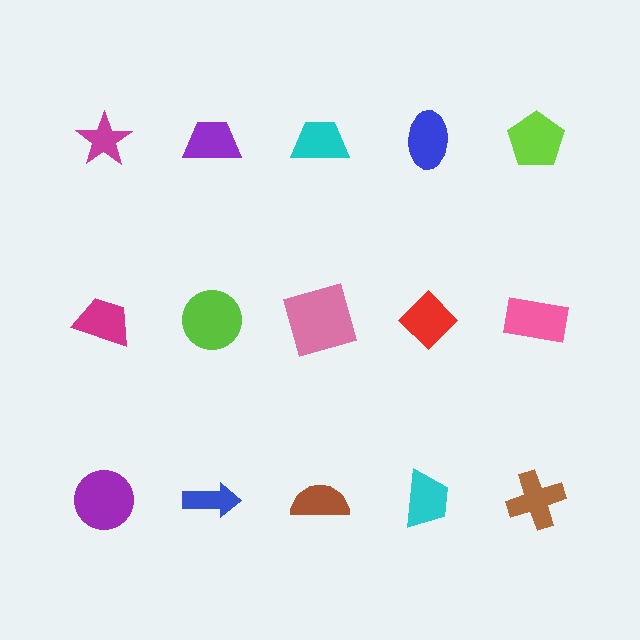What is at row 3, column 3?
A brown semicircle.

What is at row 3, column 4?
A cyan trapezoid.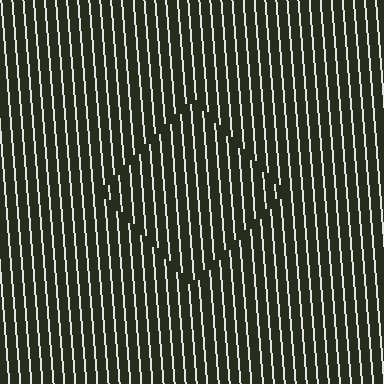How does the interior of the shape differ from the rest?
The interior of the shape contains the same grating, shifted by half a period — the contour is defined by the phase discontinuity where line-ends from the inner and outer gratings abut.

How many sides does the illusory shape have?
4 sides — the line-ends trace a square.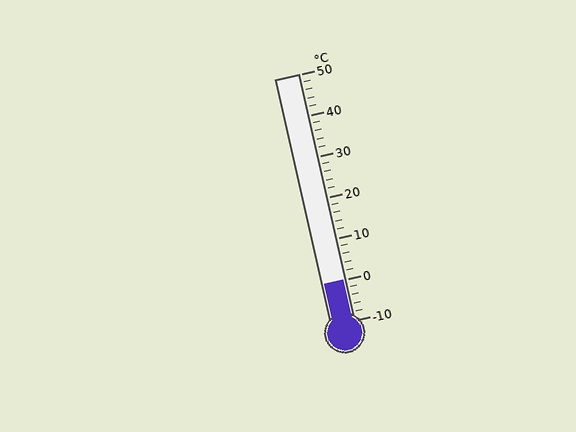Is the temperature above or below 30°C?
The temperature is below 30°C.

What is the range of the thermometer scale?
The thermometer scale ranges from -10°C to 50°C.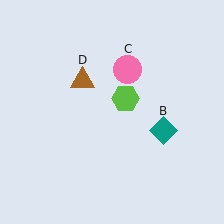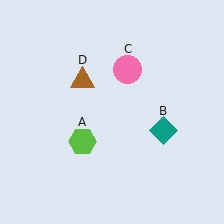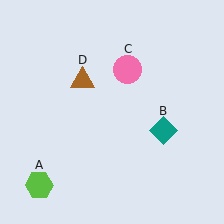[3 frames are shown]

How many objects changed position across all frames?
1 object changed position: lime hexagon (object A).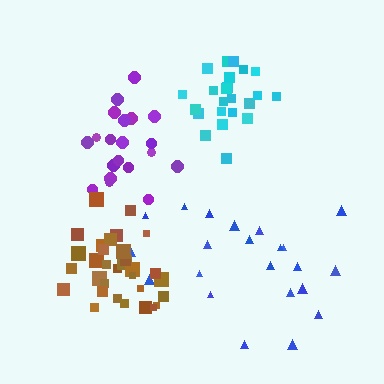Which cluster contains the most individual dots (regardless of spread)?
Brown (32).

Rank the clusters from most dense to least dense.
cyan, brown, purple, blue.